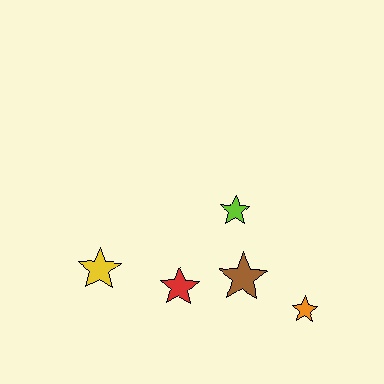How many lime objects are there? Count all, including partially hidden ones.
There is 1 lime object.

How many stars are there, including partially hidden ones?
There are 5 stars.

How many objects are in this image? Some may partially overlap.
There are 5 objects.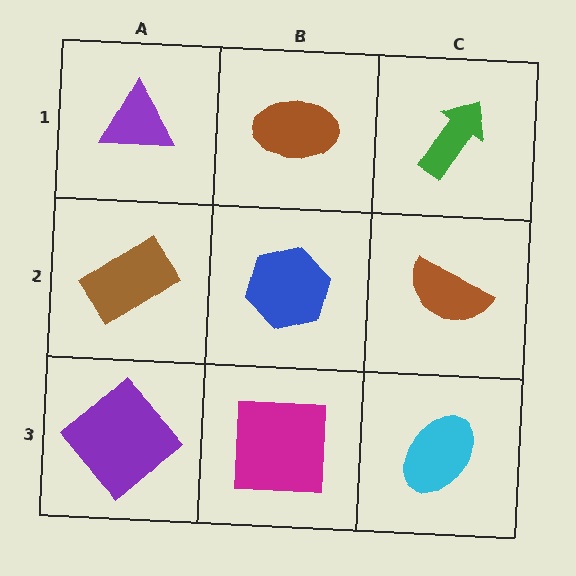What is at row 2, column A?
A brown rectangle.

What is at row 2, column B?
A blue hexagon.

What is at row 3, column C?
A cyan ellipse.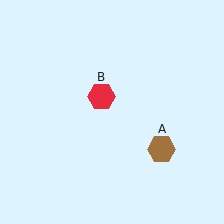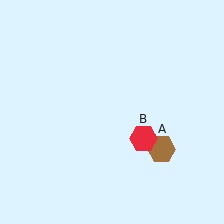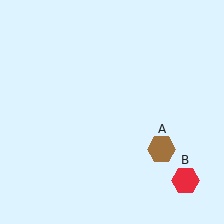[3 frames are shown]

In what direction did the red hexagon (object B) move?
The red hexagon (object B) moved down and to the right.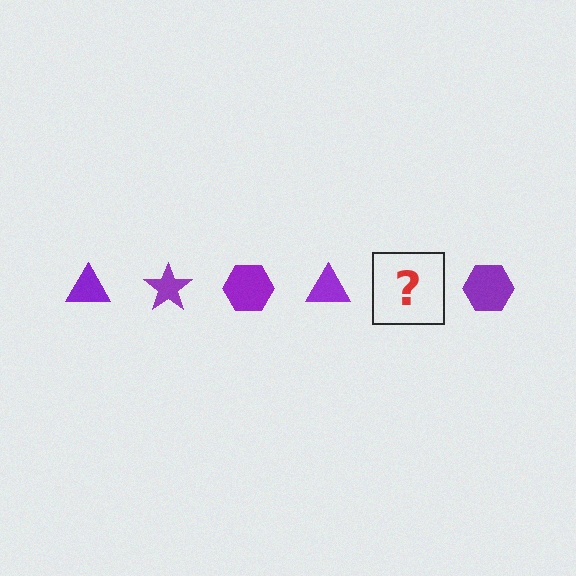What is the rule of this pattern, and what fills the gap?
The rule is that the pattern cycles through triangle, star, hexagon shapes in purple. The gap should be filled with a purple star.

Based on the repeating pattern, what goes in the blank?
The blank should be a purple star.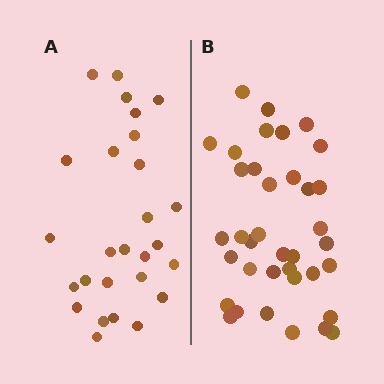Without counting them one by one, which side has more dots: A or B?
Region B (the right region) has more dots.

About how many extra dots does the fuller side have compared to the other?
Region B has roughly 10 or so more dots than region A.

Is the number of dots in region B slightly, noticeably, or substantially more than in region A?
Region B has noticeably more, but not dramatically so. The ratio is roughly 1.4 to 1.